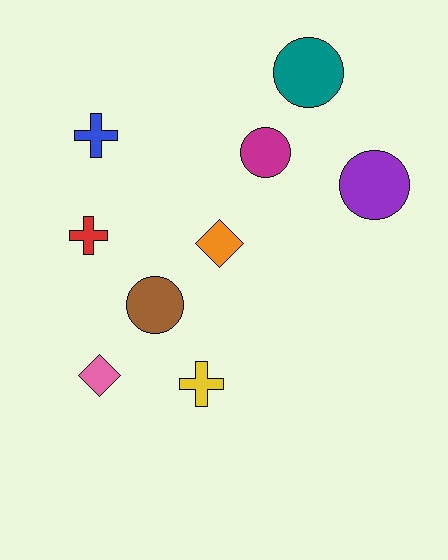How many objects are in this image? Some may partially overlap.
There are 9 objects.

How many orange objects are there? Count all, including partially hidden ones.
There is 1 orange object.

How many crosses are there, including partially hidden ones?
There are 3 crosses.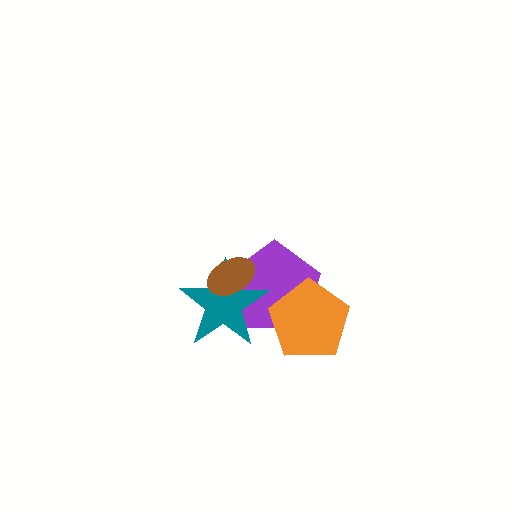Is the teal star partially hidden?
Yes, it is partially covered by another shape.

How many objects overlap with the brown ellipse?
2 objects overlap with the brown ellipse.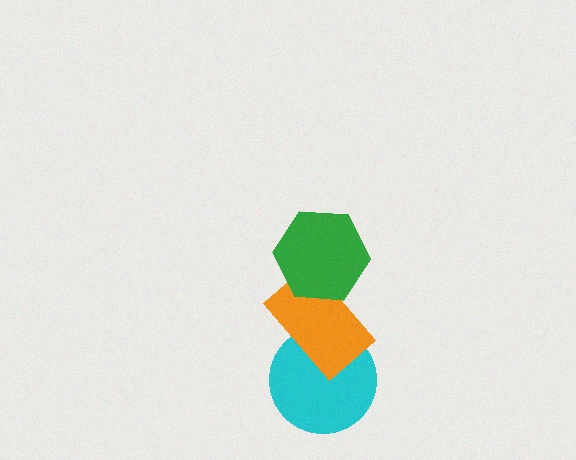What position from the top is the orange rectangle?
The orange rectangle is 2nd from the top.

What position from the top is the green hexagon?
The green hexagon is 1st from the top.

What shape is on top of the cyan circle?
The orange rectangle is on top of the cyan circle.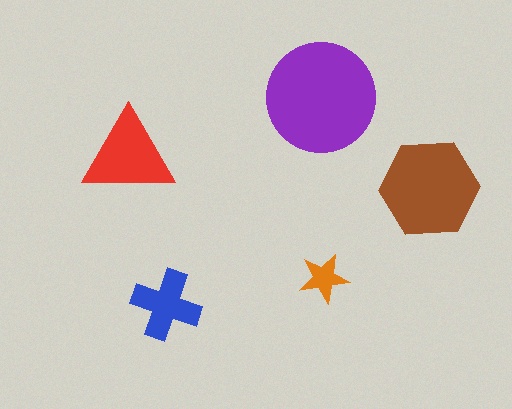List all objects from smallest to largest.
The orange star, the blue cross, the red triangle, the brown hexagon, the purple circle.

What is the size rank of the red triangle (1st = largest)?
3rd.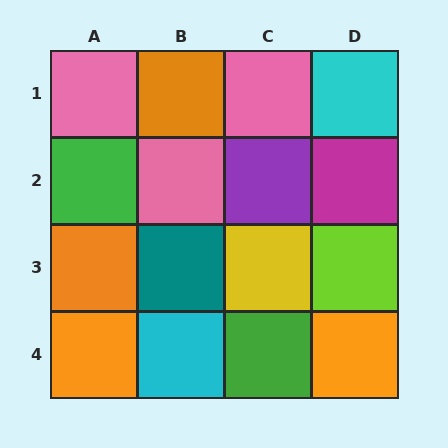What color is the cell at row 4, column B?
Cyan.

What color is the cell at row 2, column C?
Purple.